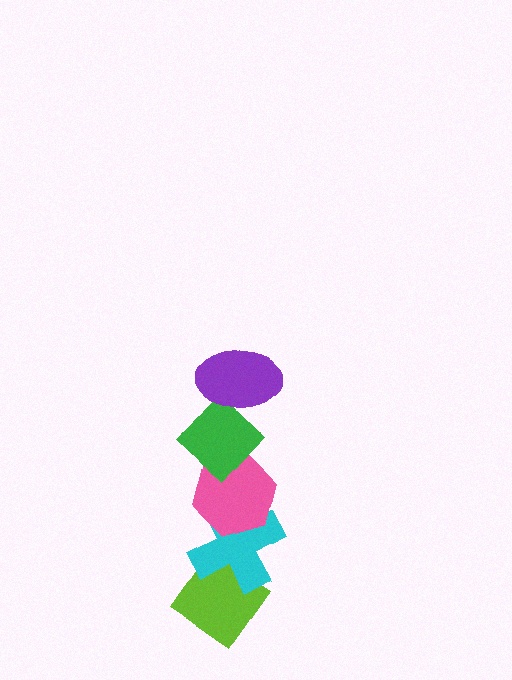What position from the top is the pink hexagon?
The pink hexagon is 3rd from the top.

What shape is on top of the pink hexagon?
The green diamond is on top of the pink hexagon.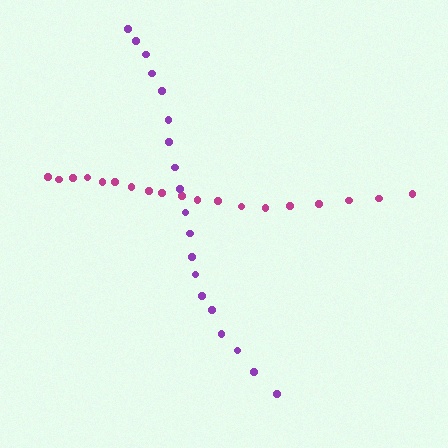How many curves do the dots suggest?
There are 2 distinct paths.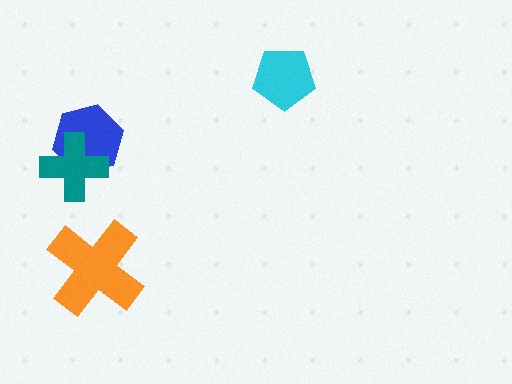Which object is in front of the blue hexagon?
The teal cross is in front of the blue hexagon.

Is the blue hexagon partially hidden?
Yes, it is partially covered by another shape.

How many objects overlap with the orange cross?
0 objects overlap with the orange cross.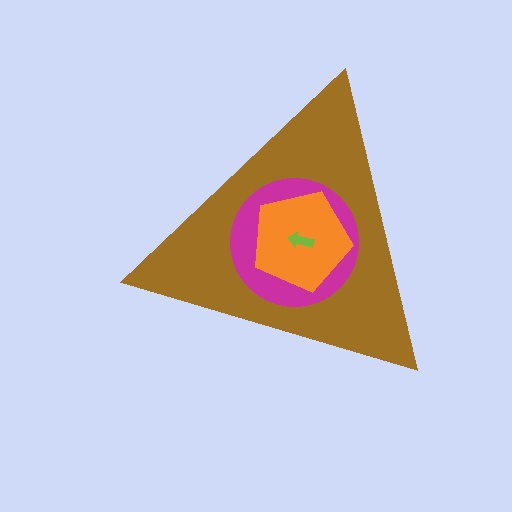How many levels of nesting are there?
4.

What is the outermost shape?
The brown triangle.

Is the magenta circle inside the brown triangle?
Yes.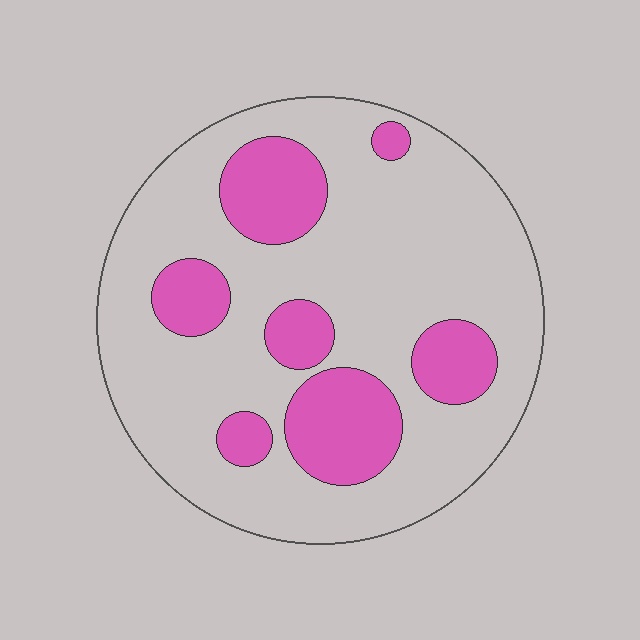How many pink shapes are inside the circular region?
7.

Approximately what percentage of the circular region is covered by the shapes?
Approximately 25%.